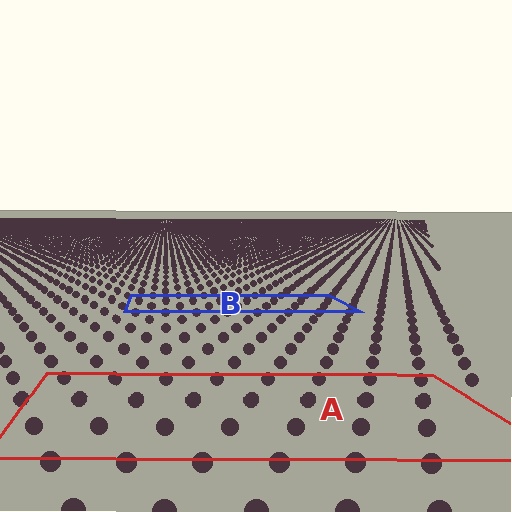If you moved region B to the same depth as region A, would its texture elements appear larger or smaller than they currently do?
They would appear larger. At a closer depth, the same texture elements are projected at a bigger on-screen size.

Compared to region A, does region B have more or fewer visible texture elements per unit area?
Region B has more texture elements per unit area — they are packed more densely because it is farther away.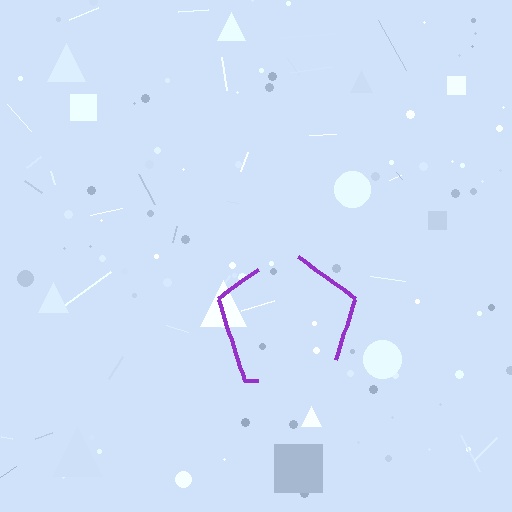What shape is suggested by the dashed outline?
The dashed outline suggests a pentagon.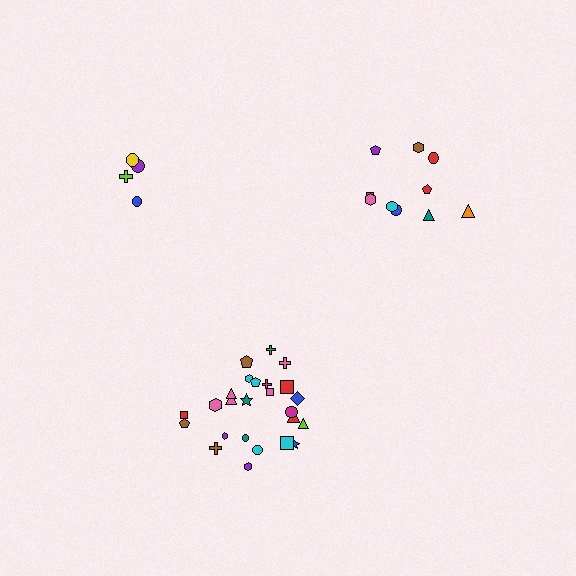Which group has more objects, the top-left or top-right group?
The top-right group.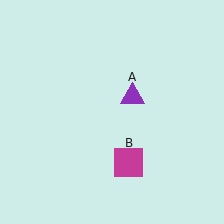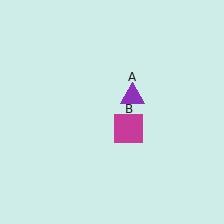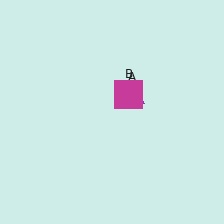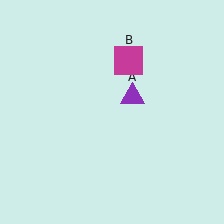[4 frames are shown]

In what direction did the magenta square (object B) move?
The magenta square (object B) moved up.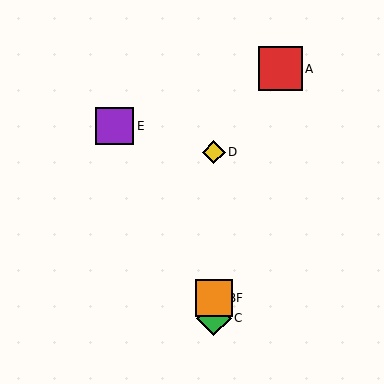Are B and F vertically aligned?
Yes, both are at x≈214.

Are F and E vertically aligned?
No, F is at x≈214 and E is at x≈115.